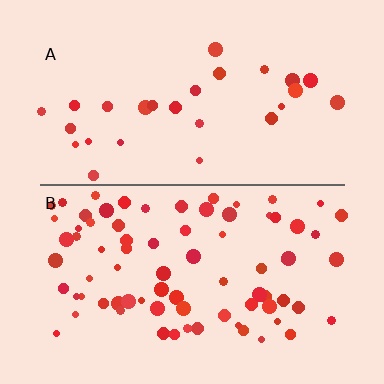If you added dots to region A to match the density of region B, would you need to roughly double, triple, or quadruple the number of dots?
Approximately triple.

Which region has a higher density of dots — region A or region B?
B (the bottom).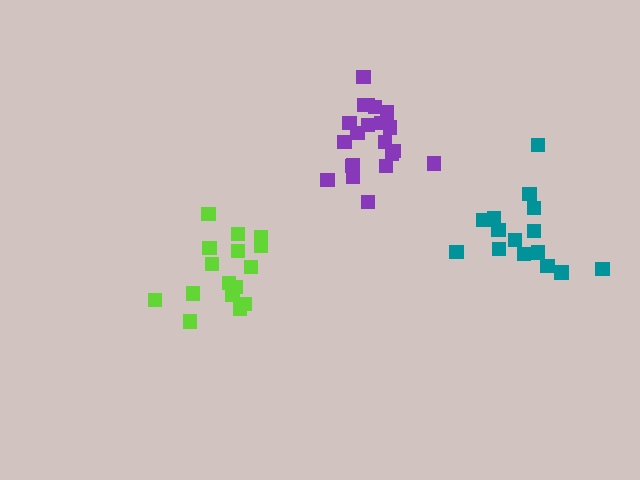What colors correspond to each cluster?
The clusters are colored: teal, purple, lime.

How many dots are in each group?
Group 1: 16 dots, Group 2: 21 dots, Group 3: 16 dots (53 total).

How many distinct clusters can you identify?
There are 3 distinct clusters.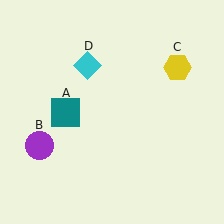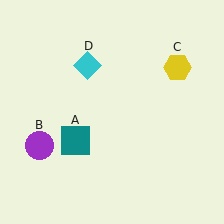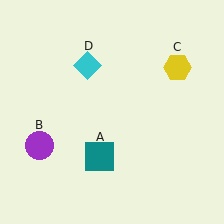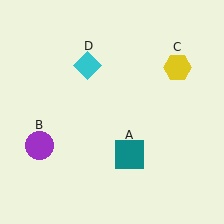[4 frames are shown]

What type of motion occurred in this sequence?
The teal square (object A) rotated counterclockwise around the center of the scene.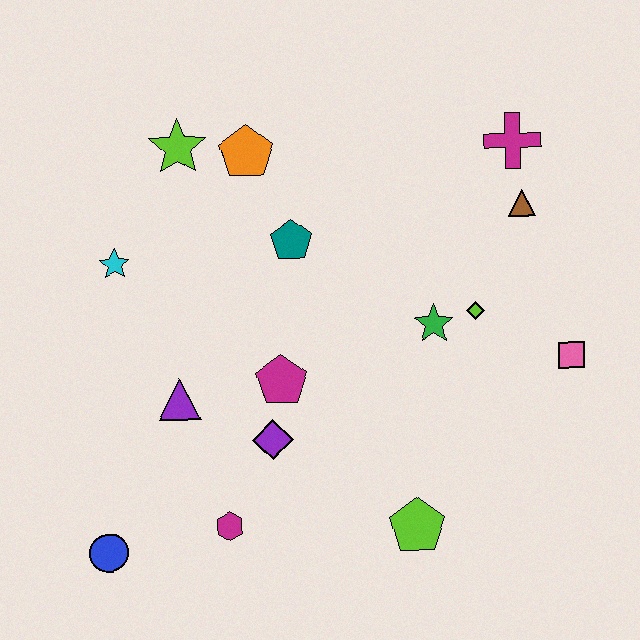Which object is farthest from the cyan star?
The pink square is farthest from the cyan star.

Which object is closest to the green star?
The lime diamond is closest to the green star.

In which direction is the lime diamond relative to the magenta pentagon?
The lime diamond is to the right of the magenta pentagon.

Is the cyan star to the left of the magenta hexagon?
Yes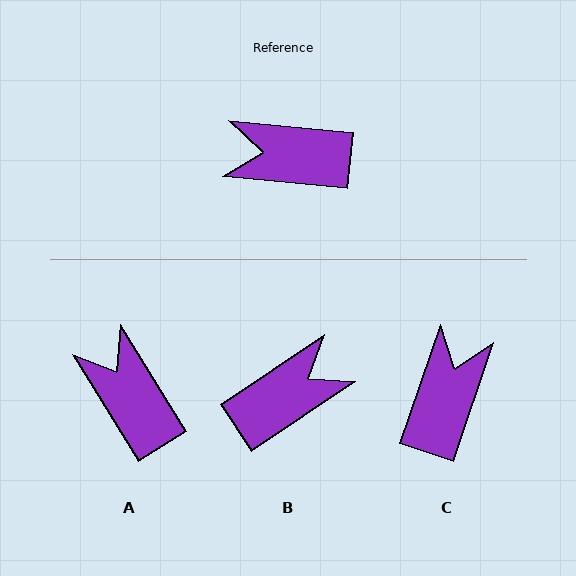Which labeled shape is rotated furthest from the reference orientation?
B, about 141 degrees away.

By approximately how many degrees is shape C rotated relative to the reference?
Approximately 103 degrees clockwise.